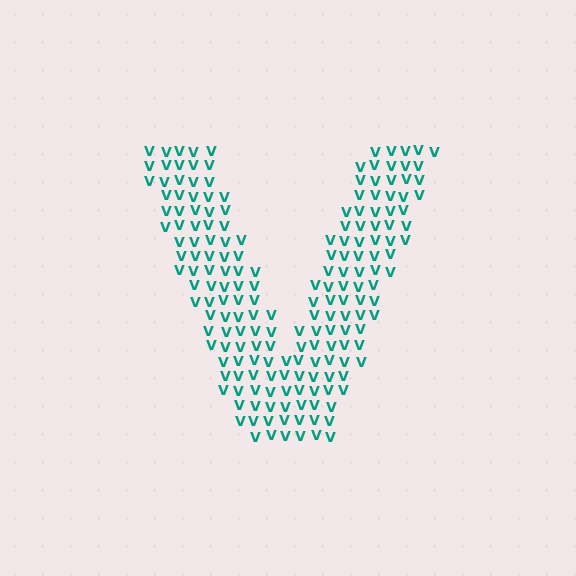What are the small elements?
The small elements are letter V's.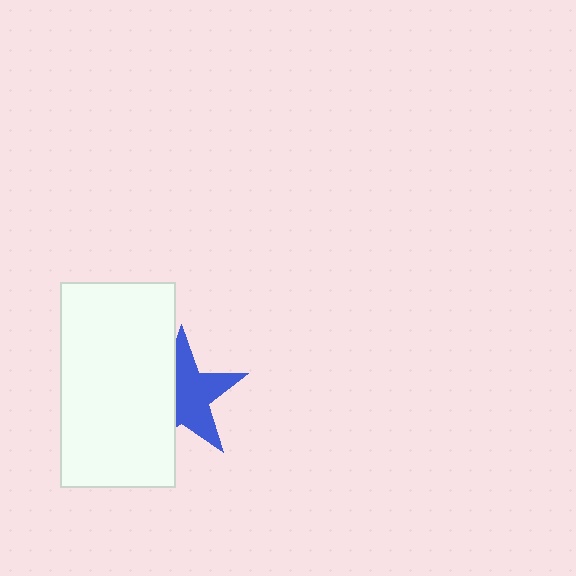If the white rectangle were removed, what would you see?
You would see the complete blue star.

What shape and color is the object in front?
The object in front is a white rectangle.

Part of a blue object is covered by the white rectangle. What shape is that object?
It is a star.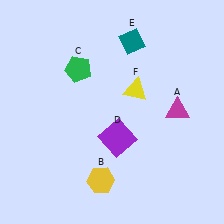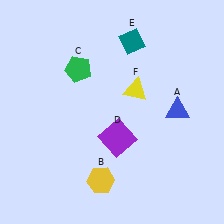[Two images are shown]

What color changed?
The triangle (A) changed from magenta in Image 1 to blue in Image 2.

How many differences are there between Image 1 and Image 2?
There is 1 difference between the two images.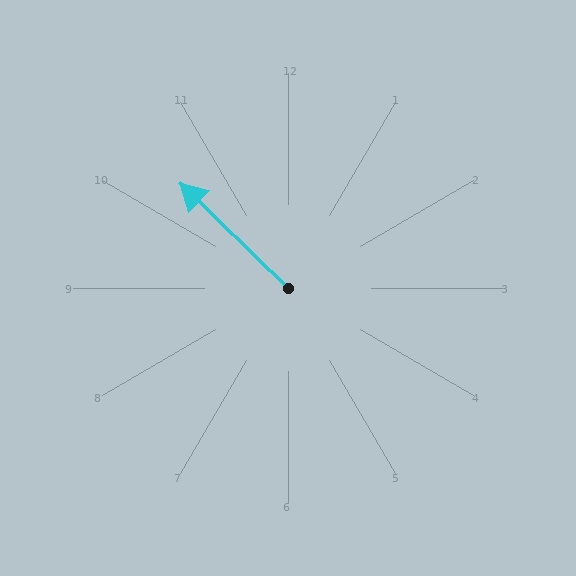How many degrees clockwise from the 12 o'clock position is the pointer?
Approximately 314 degrees.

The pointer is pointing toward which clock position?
Roughly 10 o'clock.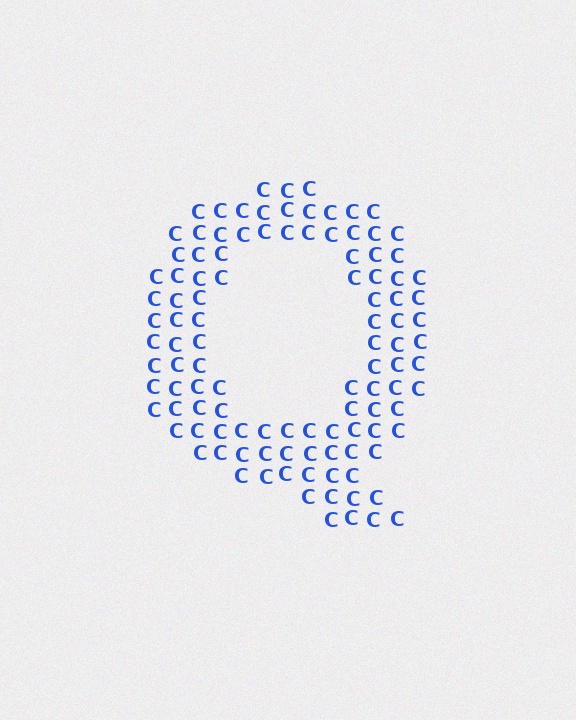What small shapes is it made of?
It is made of small letter C's.